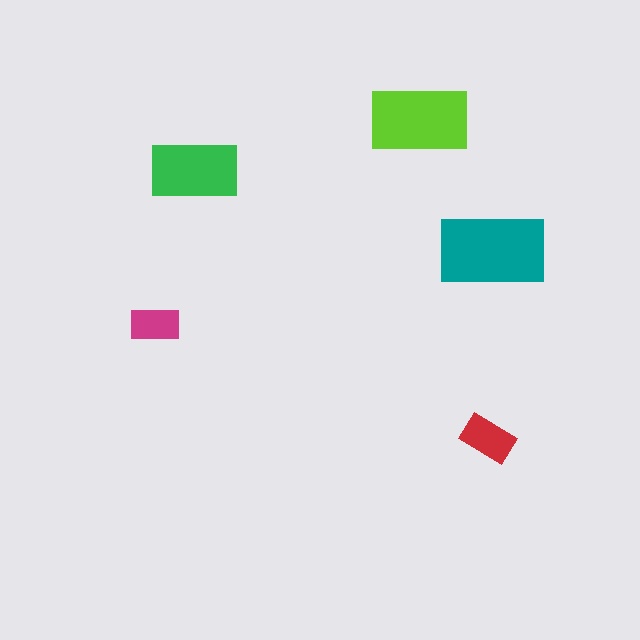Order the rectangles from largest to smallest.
the teal one, the lime one, the green one, the red one, the magenta one.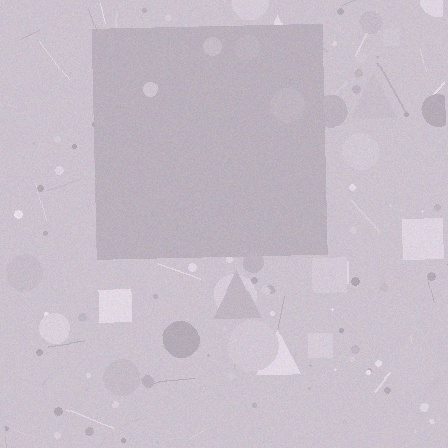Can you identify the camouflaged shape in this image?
The camouflaged shape is a square.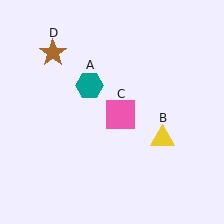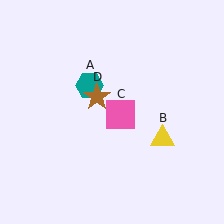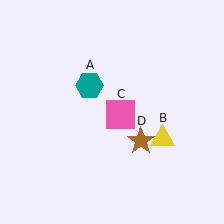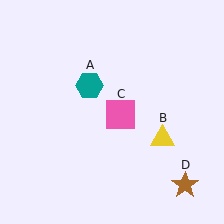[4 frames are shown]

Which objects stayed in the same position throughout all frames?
Teal hexagon (object A) and yellow triangle (object B) and pink square (object C) remained stationary.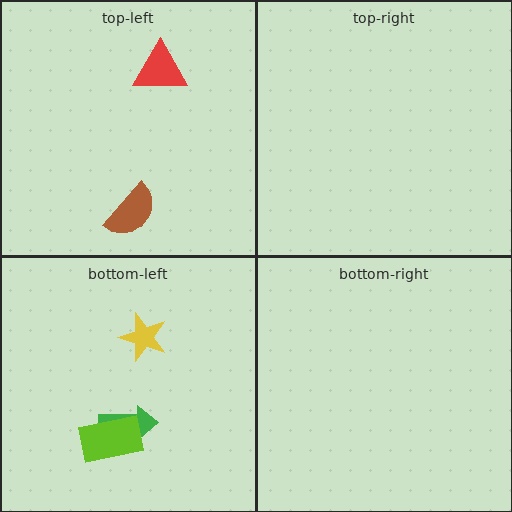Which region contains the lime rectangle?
The bottom-left region.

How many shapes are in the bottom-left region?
3.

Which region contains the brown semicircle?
The top-left region.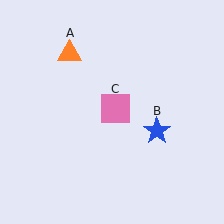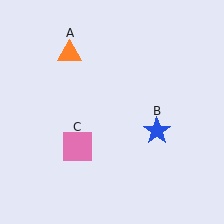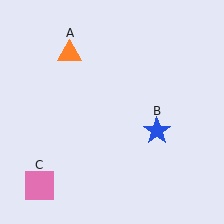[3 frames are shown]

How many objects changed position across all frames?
1 object changed position: pink square (object C).